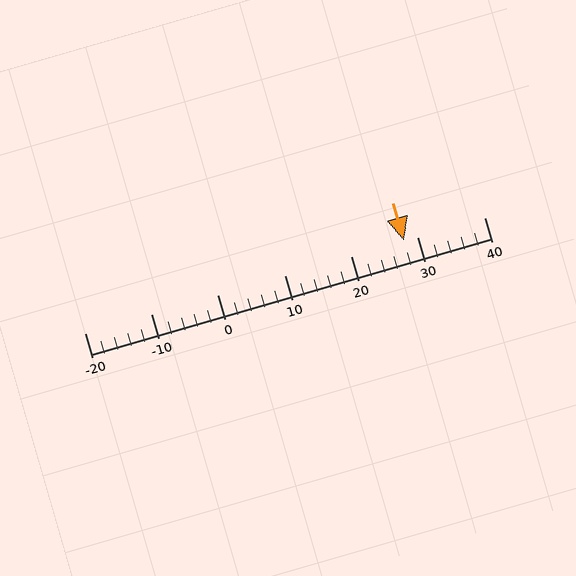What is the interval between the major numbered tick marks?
The major tick marks are spaced 10 units apart.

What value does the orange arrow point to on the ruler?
The orange arrow points to approximately 28.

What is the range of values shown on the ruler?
The ruler shows values from -20 to 40.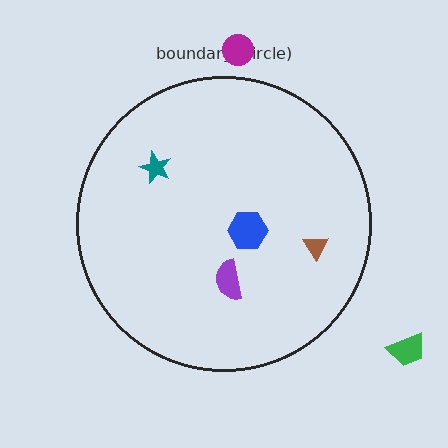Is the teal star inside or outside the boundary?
Inside.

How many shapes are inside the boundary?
4 inside, 2 outside.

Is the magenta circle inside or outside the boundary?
Outside.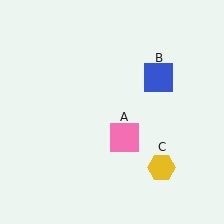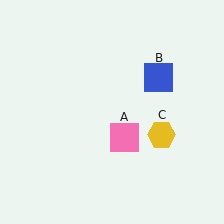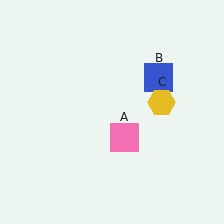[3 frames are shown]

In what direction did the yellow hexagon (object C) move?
The yellow hexagon (object C) moved up.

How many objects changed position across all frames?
1 object changed position: yellow hexagon (object C).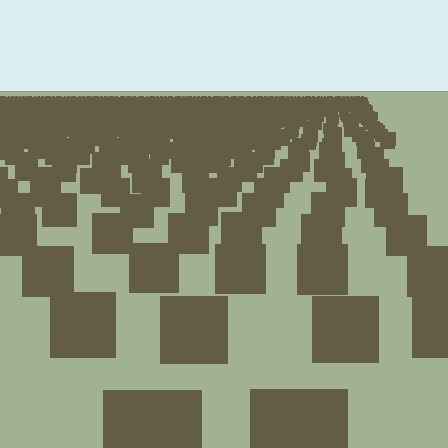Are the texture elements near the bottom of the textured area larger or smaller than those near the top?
Larger. Near the bottom, elements are closer to the viewer and appear at a bigger on-screen size.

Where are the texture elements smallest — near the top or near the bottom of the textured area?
Near the top.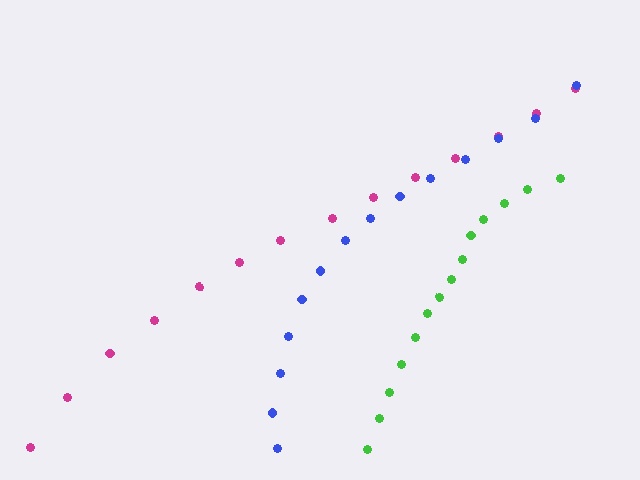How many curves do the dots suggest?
There are 3 distinct paths.